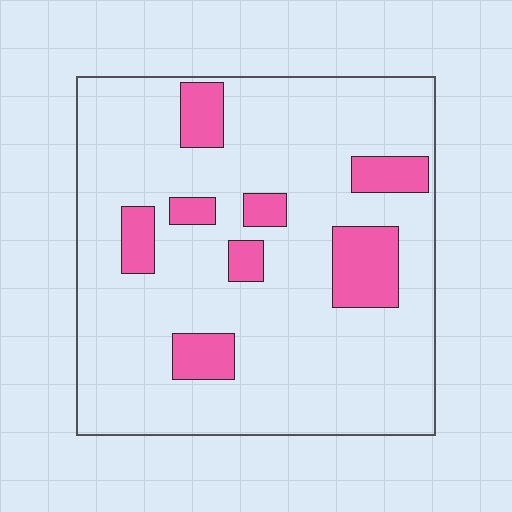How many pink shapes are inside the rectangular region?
8.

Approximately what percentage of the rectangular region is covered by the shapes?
Approximately 15%.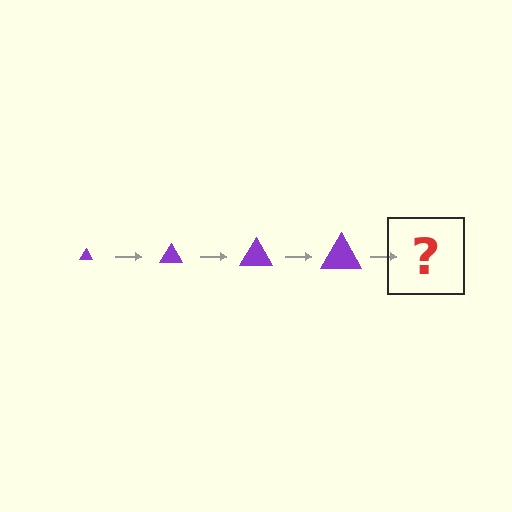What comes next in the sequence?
The next element should be a purple triangle, larger than the previous one.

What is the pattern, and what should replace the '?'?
The pattern is that the triangle gets progressively larger each step. The '?' should be a purple triangle, larger than the previous one.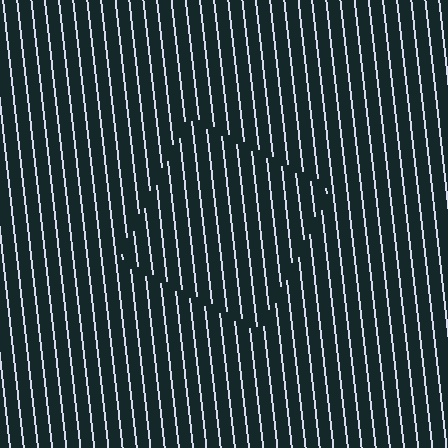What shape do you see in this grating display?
An illusory square. The interior of the shape contains the same grating, shifted by half a period — the contour is defined by the phase discontinuity where line-ends from the inner and outer gratings abut.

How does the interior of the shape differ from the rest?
The interior of the shape contains the same grating, shifted by half a period — the contour is defined by the phase discontinuity where line-ends from the inner and outer gratings abut.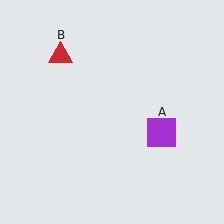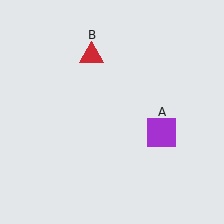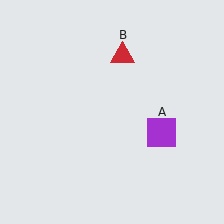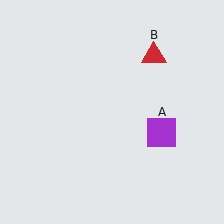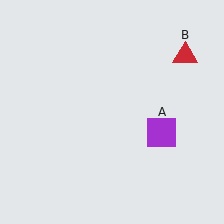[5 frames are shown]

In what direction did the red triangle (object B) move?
The red triangle (object B) moved right.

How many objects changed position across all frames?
1 object changed position: red triangle (object B).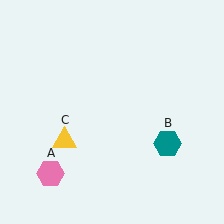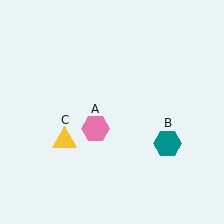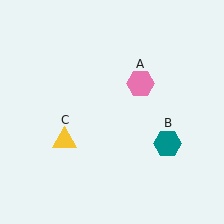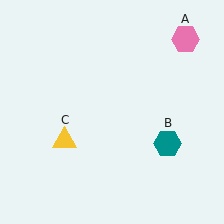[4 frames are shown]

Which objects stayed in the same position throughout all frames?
Teal hexagon (object B) and yellow triangle (object C) remained stationary.